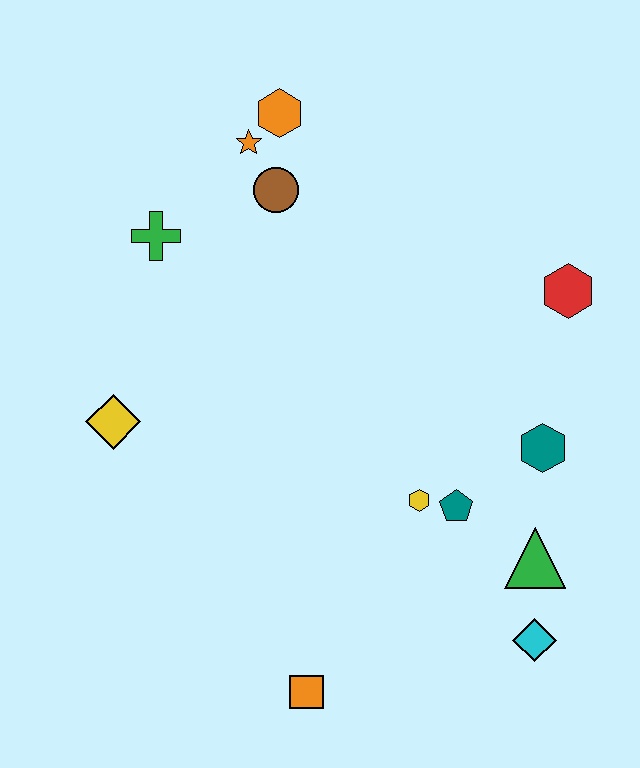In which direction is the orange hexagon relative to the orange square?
The orange hexagon is above the orange square.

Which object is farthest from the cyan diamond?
The orange hexagon is farthest from the cyan diamond.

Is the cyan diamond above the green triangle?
No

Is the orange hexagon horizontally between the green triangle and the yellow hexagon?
No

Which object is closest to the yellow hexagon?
The teal pentagon is closest to the yellow hexagon.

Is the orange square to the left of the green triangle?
Yes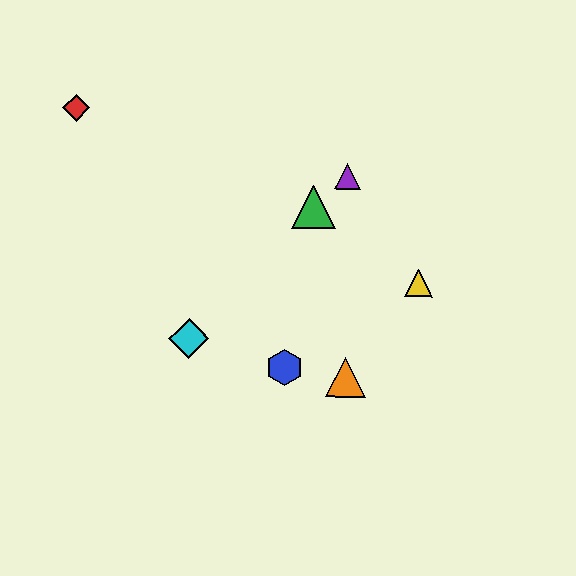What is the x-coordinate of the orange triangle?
The orange triangle is at x≈346.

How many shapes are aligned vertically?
2 shapes (the purple triangle, the orange triangle) are aligned vertically.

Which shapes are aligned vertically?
The purple triangle, the orange triangle are aligned vertically.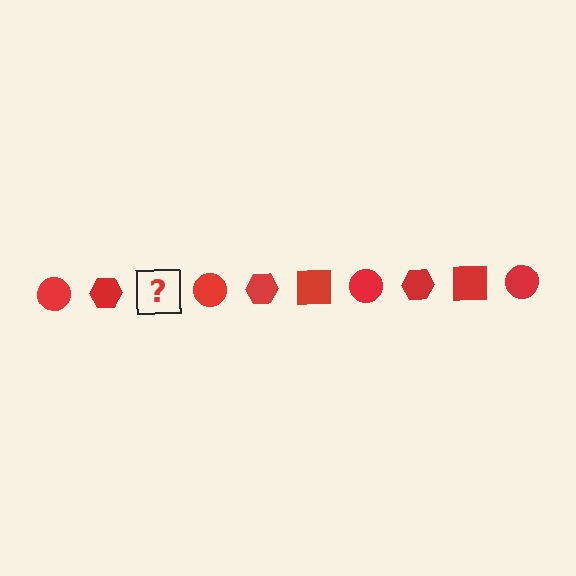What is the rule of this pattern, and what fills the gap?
The rule is that the pattern cycles through circle, hexagon, square shapes in red. The gap should be filled with a red square.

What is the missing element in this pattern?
The missing element is a red square.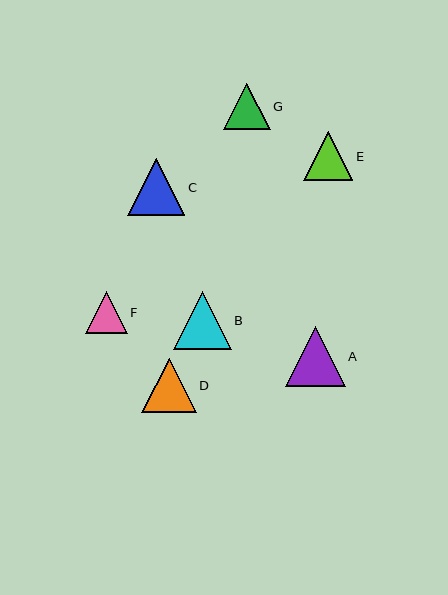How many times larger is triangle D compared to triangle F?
Triangle D is approximately 1.3 times the size of triangle F.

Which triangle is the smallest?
Triangle F is the smallest with a size of approximately 42 pixels.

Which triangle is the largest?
Triangle A is the largest with a size of approximately 59 pixels.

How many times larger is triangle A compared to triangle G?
Triangle A is approximately 1.3 times the size of triangle G.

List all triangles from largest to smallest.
From largest to smallest: A, B, C, D, E, G, F.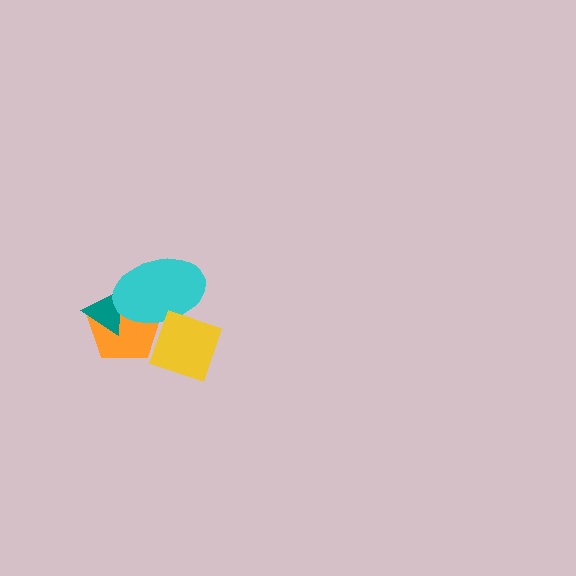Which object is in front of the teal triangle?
The cyan ellipse is in front of the teal triangle.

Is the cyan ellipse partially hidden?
Yes, it is partially covered by another shape.